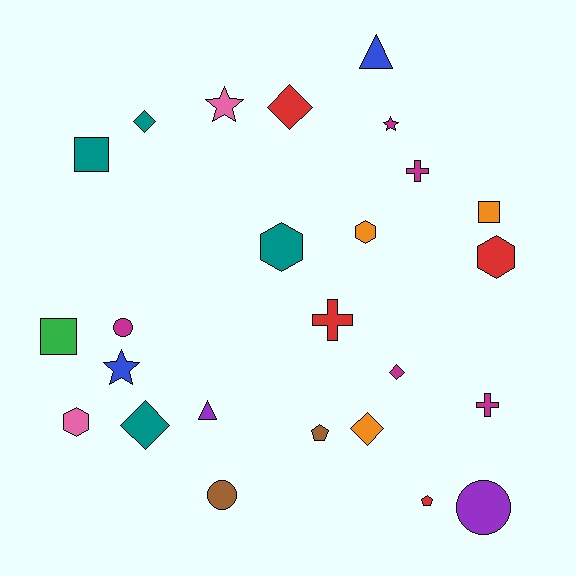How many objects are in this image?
There are 25 objects.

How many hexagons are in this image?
There are 4 hexagons.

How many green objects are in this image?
There is 1 green object.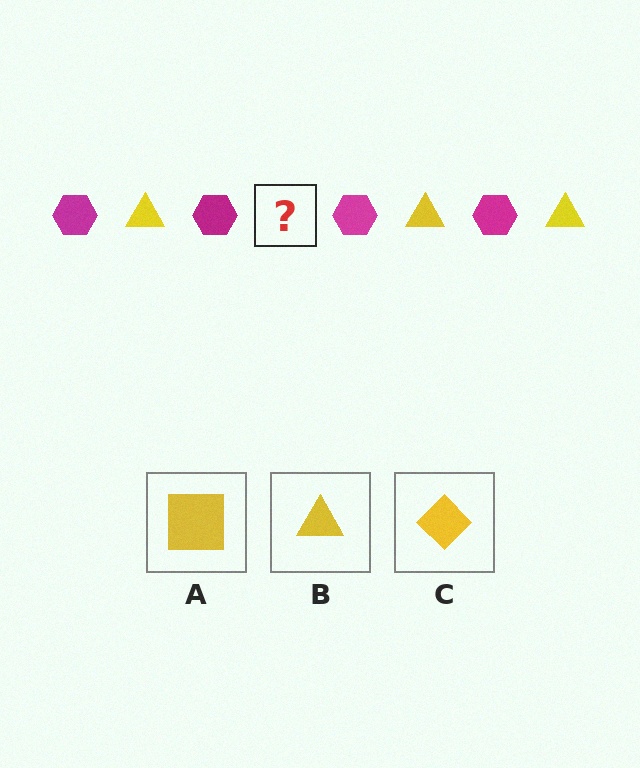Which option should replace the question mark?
Option B.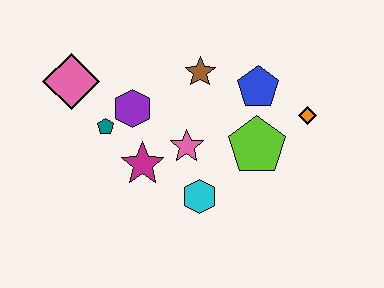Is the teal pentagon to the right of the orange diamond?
No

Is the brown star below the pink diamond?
No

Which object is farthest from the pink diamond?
The orange diamond is farthest from the pink diamond.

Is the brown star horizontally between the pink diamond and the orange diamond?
Yes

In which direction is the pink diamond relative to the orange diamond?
The pink diamond is to the left of the orange diamond.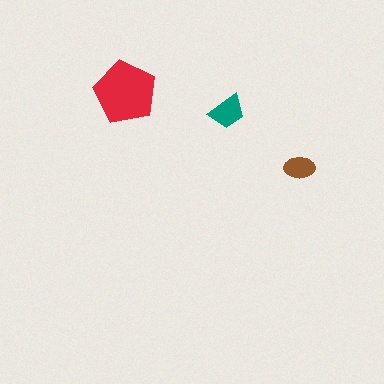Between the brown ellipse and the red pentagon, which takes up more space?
The red pentagon.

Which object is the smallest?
The brown ellipse.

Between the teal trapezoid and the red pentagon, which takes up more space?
The red pentagon.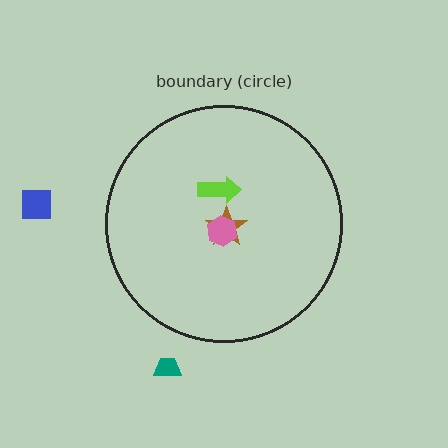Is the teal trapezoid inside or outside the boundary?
Outside.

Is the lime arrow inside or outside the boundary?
Inside.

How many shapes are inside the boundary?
3 inside, 2 outside.